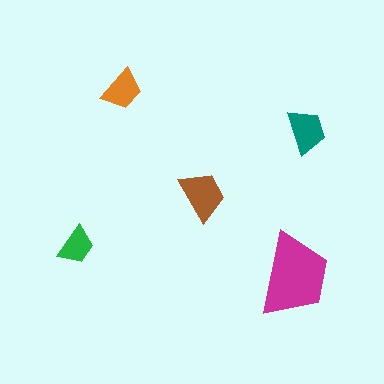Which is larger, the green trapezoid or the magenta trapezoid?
The magenta one.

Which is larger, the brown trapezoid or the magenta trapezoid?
The magenta one.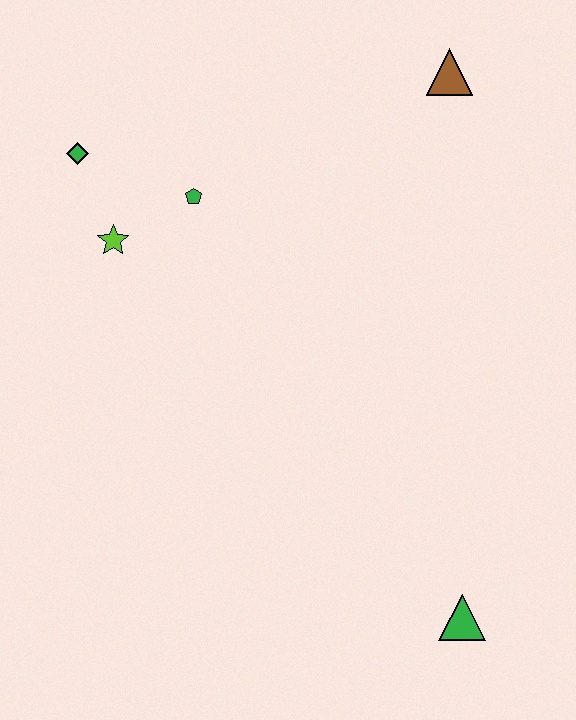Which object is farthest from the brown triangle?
The green triangle is farthest from the brown triangle.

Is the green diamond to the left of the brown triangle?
Yes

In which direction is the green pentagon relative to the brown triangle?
The green pentagon is to the left of the brown triangle.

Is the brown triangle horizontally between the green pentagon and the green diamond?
No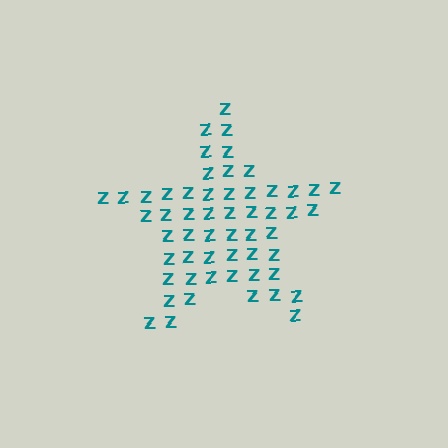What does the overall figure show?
The overall figure shows a star.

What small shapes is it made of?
It is made of small letter Z's.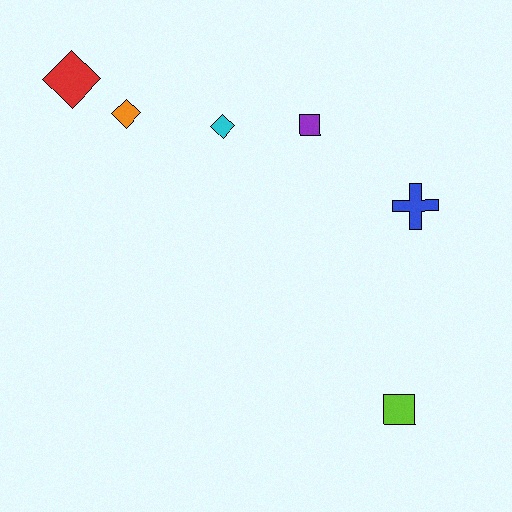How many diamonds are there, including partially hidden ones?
There are 3 diamonds.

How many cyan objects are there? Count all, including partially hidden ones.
There is 1 cyan object.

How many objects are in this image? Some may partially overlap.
There are 6 objects.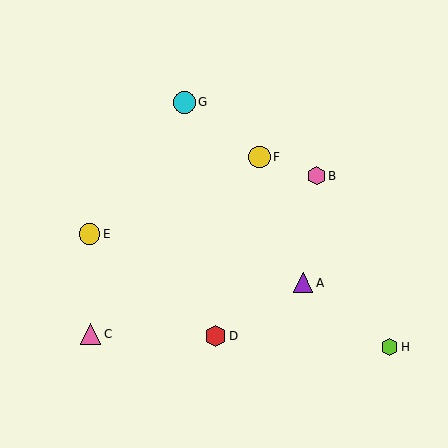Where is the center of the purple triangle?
The center of the purple triangle is at (303, 283).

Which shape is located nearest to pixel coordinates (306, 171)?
The pink hexagon (labeled B) at (316, 176) is nearest to that location.